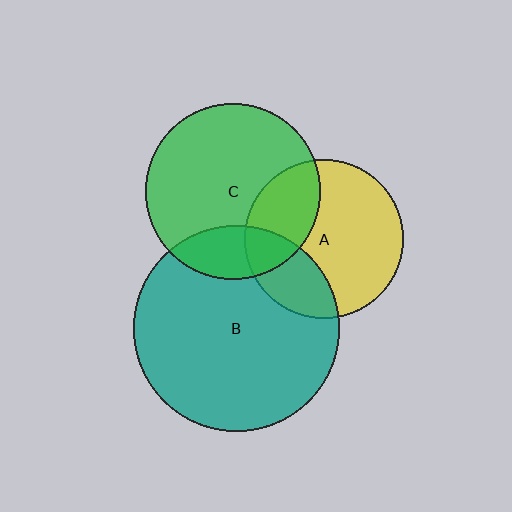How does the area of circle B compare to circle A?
Approximately 1.7 times.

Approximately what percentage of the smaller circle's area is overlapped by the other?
Approximately 25%.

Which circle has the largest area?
Circle B (teal).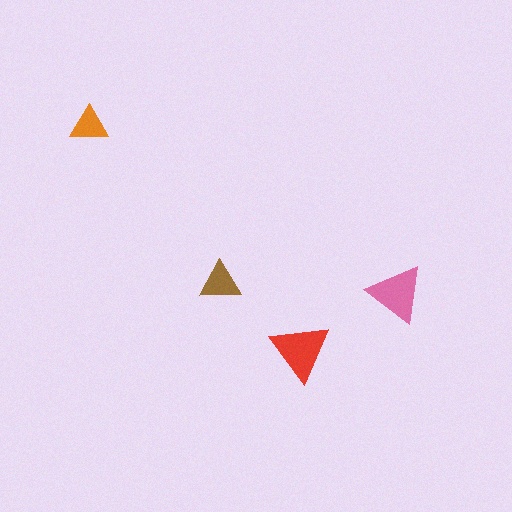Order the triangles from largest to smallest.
the red one, the pink one, the brown one, the orange one.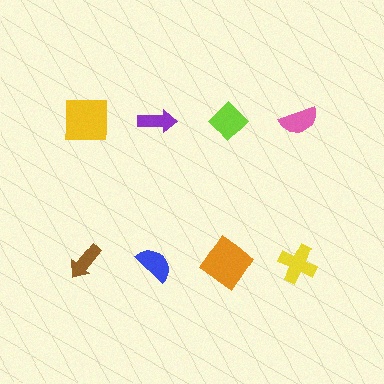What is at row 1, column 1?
A yellow square.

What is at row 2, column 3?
An orange diamond.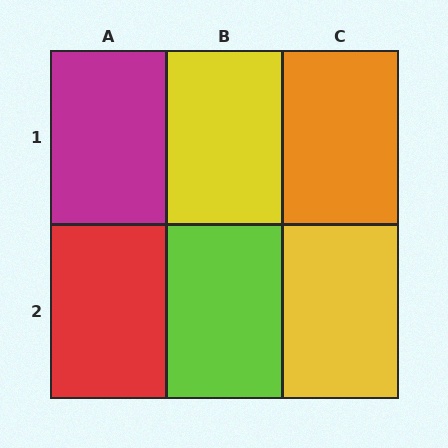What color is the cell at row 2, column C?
Yellow.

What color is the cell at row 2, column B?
Lime.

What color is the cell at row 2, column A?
Red.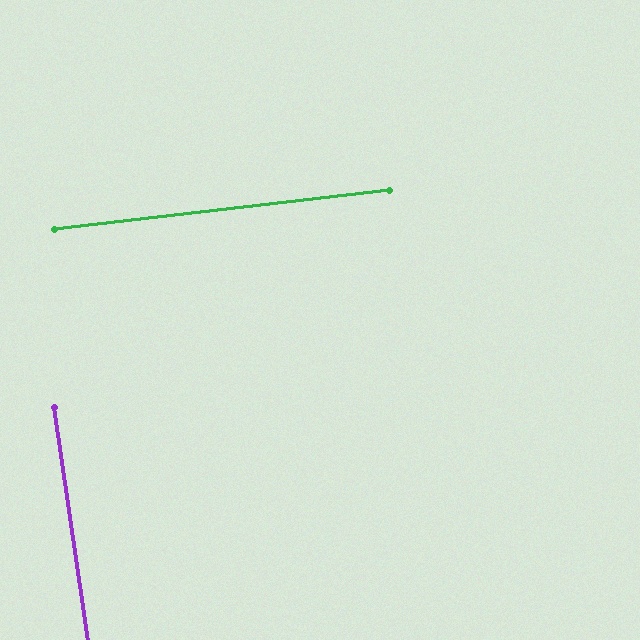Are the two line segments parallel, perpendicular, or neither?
Perpendicular — they meet at approximately 88°.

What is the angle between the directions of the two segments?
Approximately 88 degrees.